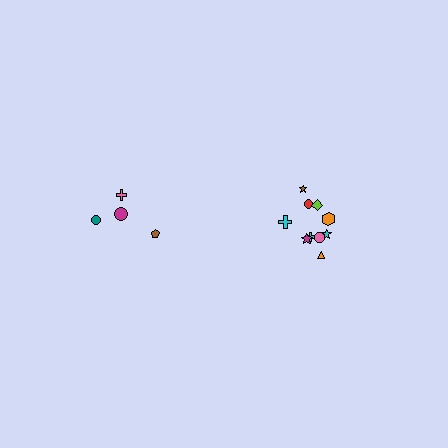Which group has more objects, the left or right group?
The right group.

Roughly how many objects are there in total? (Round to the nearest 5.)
Roughly 15 objects in total.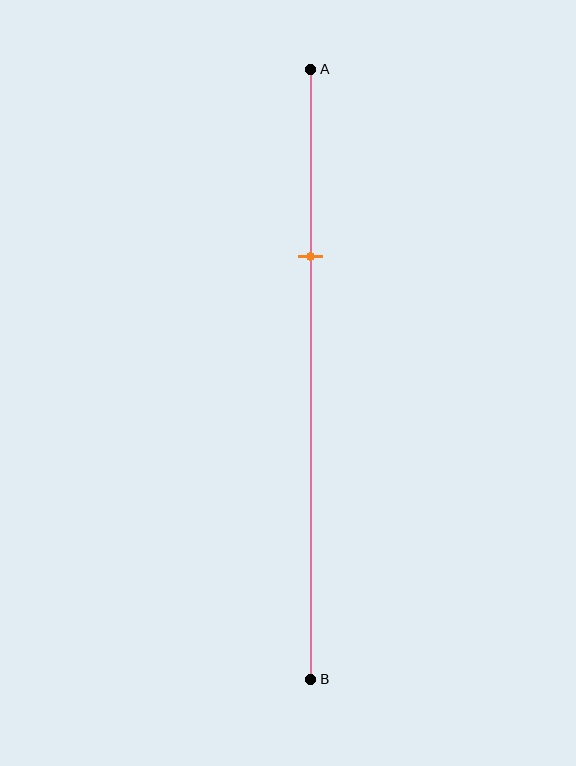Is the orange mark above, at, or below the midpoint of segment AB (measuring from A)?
The orange mark is above the midpoint of segment AB.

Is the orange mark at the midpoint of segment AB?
No, the mark is at about 30% from A, not at the 50% midpoint.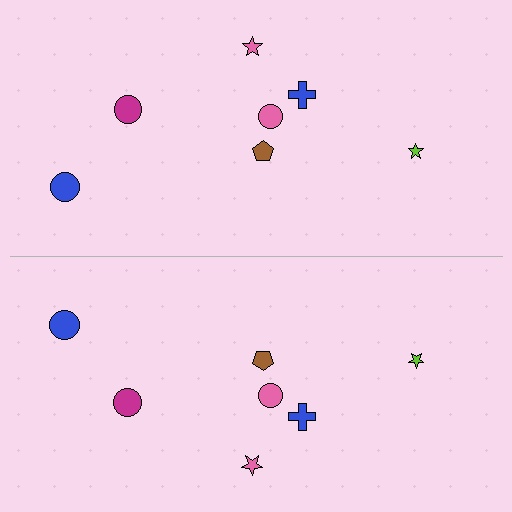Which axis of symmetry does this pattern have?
The pattern has a horizontal axis of symmetry running through the center of the image.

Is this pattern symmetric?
Yes, this pattern has bilateral (reflection) symmetry.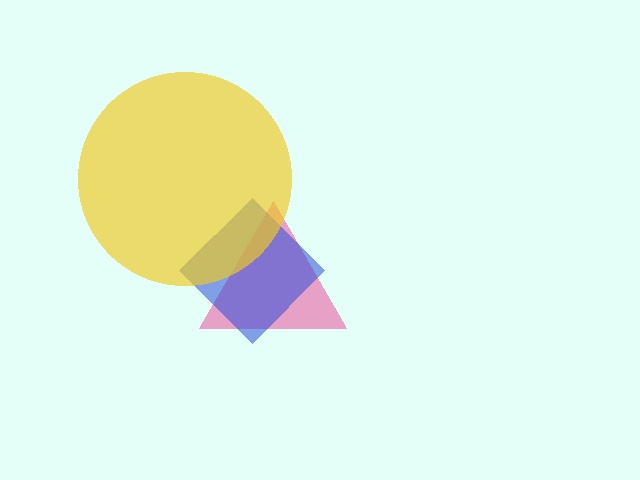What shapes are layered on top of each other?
The layered shapes are: a pink triangle, a blue diamond, a yellow circle.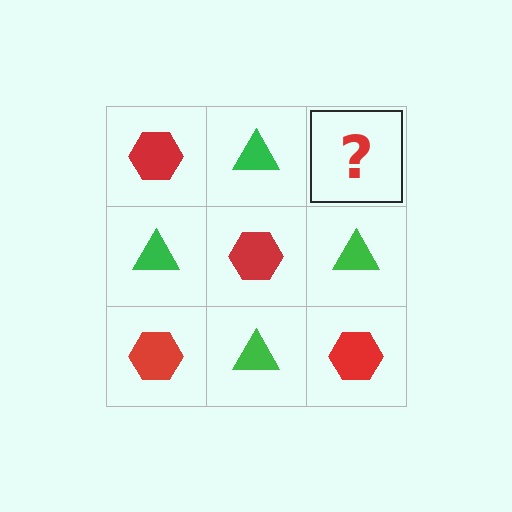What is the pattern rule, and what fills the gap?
The rule is that it alternates red hexagon and green triangle in a checkerboard pattern. The gap should be filled with a red hexagon.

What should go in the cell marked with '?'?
The missing cell should contain a red hexagon.